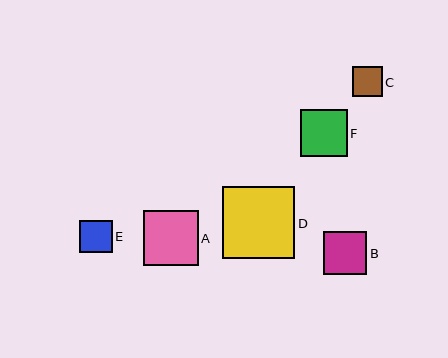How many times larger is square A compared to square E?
Square A is approximately 1.7 times the size of square E.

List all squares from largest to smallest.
From largest to smallest: D, A, F, B, E, C.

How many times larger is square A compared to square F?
Square A is approximately 1.2 times the size of square F.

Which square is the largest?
Square D is the largest with a size of approximately 72 pixels.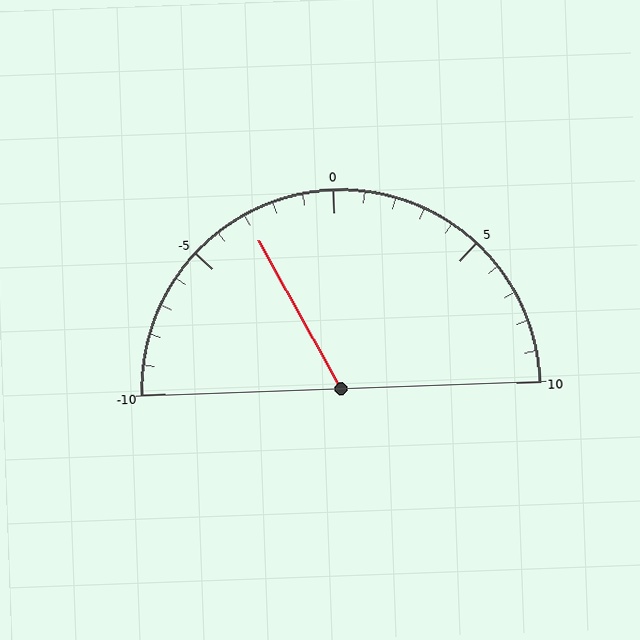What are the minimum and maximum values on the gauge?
The gauge ranges from -10 to 10.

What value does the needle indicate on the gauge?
The needle indicates approximately -3.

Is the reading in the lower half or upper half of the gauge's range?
The reading is in the lower half of the range (-10 to 10).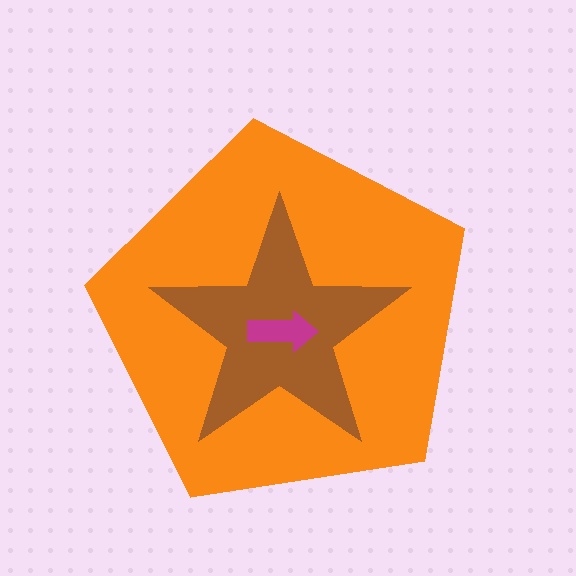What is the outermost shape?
The orange pentagon.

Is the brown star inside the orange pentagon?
Yes.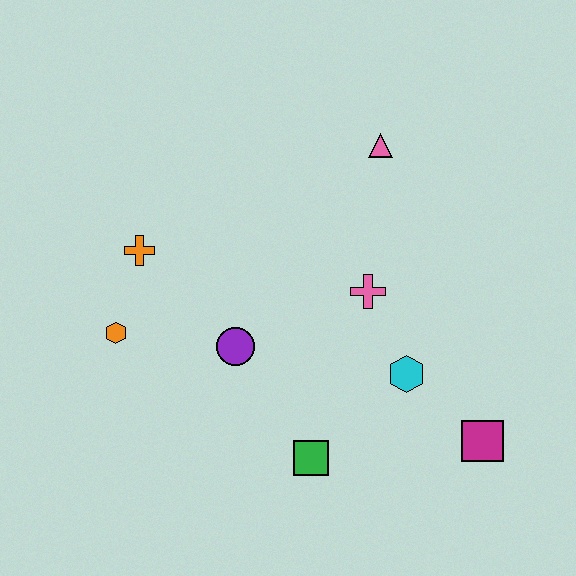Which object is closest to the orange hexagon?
The orange cross is closest to the orange hexagon.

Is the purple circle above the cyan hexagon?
Yes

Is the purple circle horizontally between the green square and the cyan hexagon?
No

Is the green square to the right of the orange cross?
Yes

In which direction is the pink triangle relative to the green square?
The pink triangle is above the green square.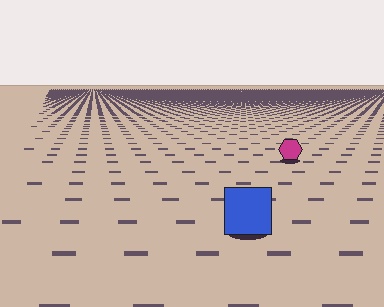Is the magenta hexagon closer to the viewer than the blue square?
No. The blue square is closer — you can tell from the texture gradient: the ground texture is coarser near it.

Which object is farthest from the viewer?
The magenta hexagon is farthest from the viewer. It appears smaller and the ground texture around it is denser.